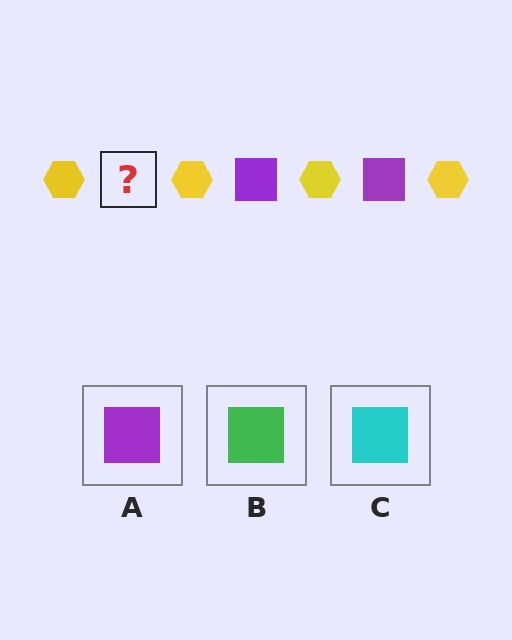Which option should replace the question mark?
Option A.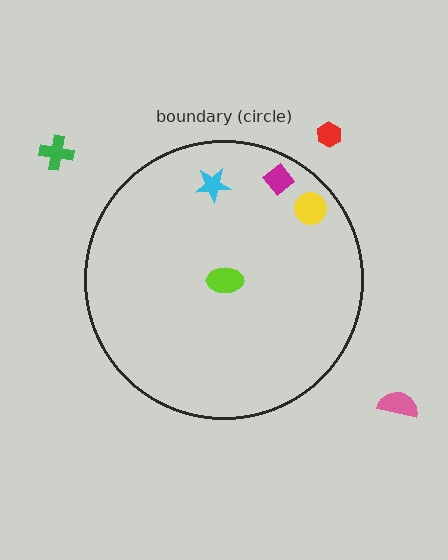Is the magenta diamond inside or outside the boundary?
Inside.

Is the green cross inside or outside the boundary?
Outside.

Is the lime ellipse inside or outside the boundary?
Inside.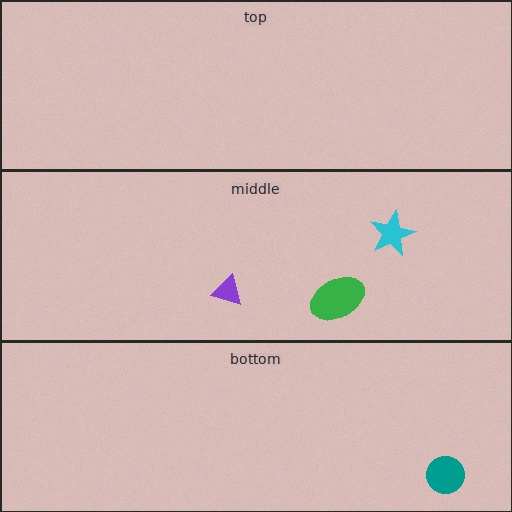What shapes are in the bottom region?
The teal circle.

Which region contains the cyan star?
The middle region.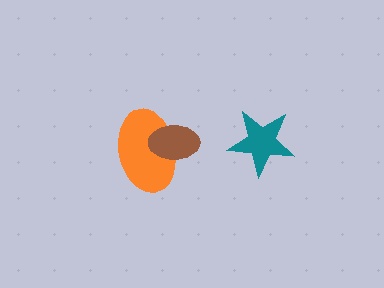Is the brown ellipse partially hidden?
No, no other shape covers it.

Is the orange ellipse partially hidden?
Yes, it is partially covered by another shape.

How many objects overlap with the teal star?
0 objects overlap with the teal star.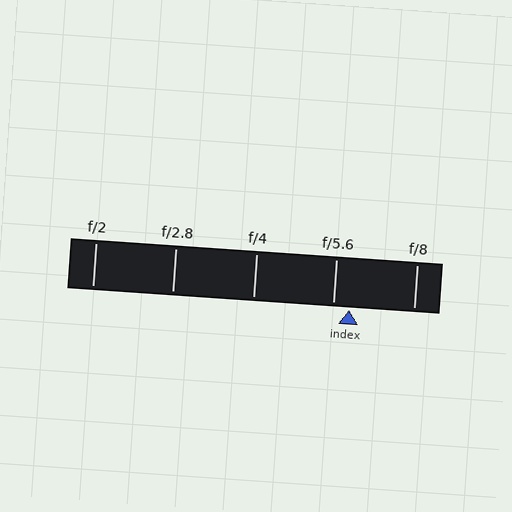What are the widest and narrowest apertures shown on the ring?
The widest aperture shown is f/2 and the narrowest is f/8.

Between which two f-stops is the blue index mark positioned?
The index mark is between f/5.6 and f/8.